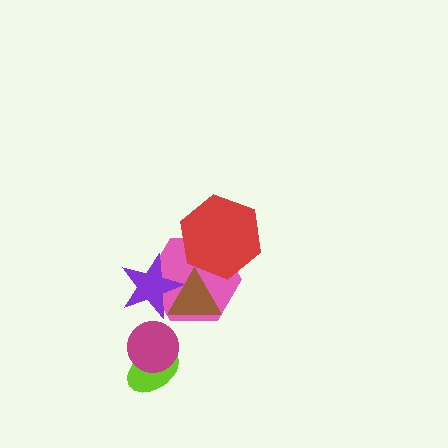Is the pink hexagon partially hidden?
Yes, it is partially covered by another shape.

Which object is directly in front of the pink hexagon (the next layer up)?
The purple star is directly in front of the pink hexagon.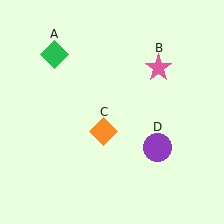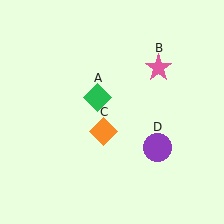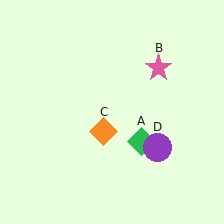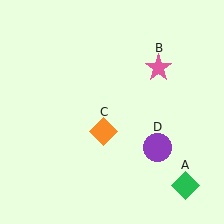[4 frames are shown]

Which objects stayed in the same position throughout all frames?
Pink star (object B) and orange diamond (object C) and purple circle (object D) remained stationary.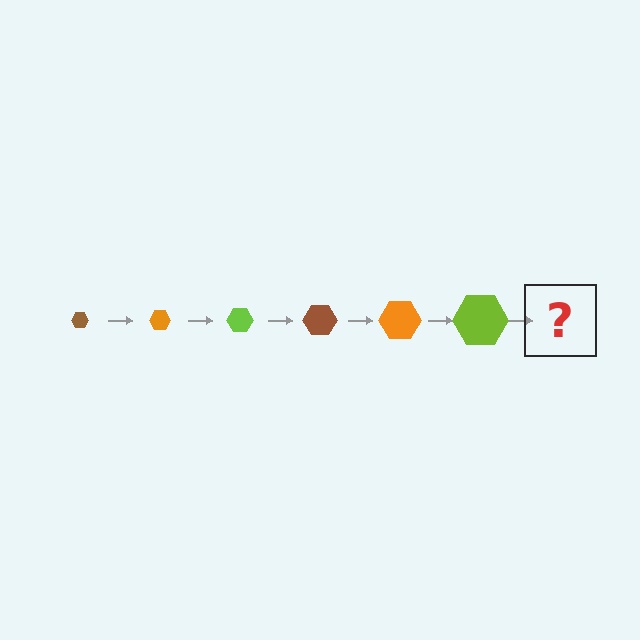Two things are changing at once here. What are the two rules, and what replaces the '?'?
The two rules are that the hexagon grows larger each step and the color cycles through brown, orange, and lime. The '?' should be a brown hexagon, larger than the previous one.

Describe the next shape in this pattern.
It should be a brown hexagon, larger than the previous one.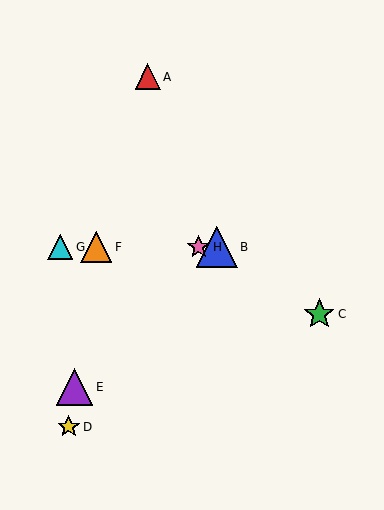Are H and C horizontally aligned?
No, H is at y≈247 and C is at y≈314.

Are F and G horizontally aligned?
Yes, both are at y≈247.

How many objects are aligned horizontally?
4 objects (B, F, G, H) are aligned horizontally.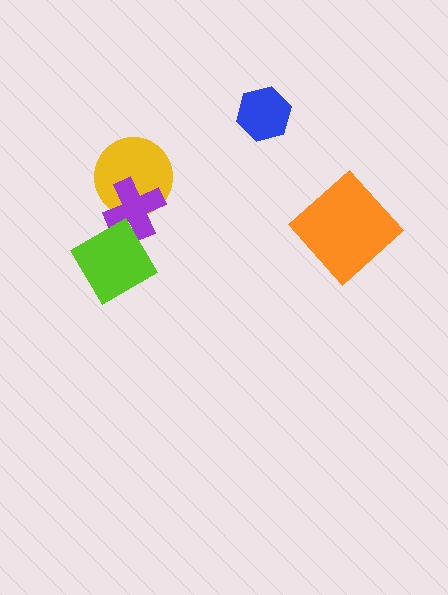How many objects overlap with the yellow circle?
1 object overlaps with the yellow circle.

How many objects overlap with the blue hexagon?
0 objects overlap with the blue hexagon.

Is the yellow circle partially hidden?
Yes, it is partially covered by another shape.